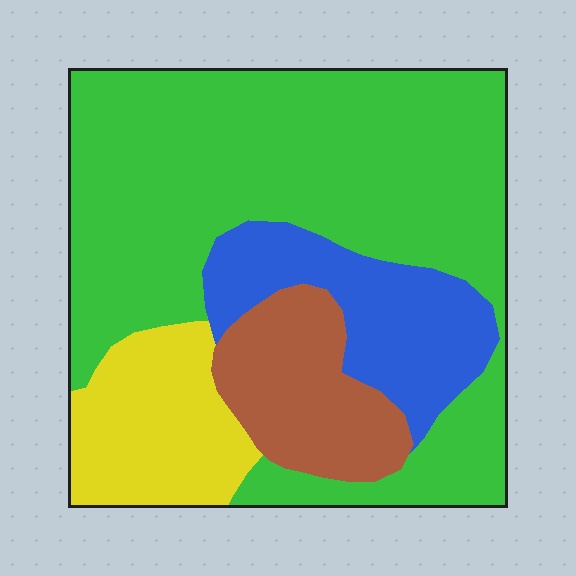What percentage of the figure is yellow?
Yellow covers roughly 15% of the figure.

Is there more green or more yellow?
Green.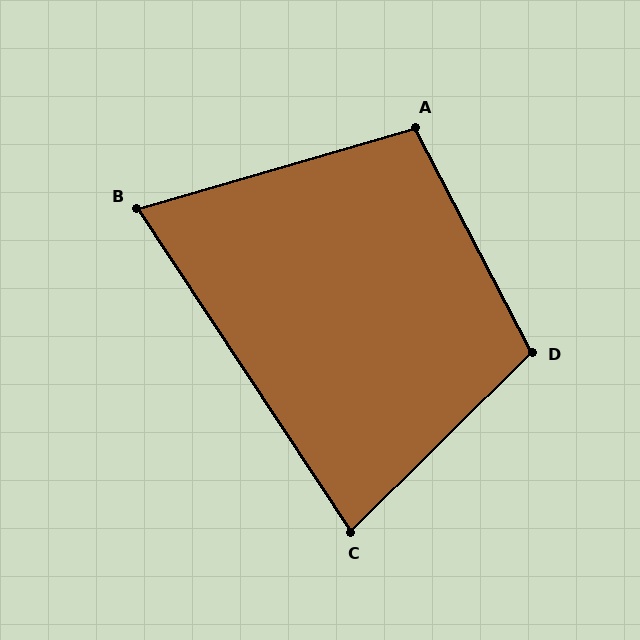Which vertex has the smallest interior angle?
B, at approximately 73 degrees.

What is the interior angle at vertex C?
Approximately 79 degrees (acute).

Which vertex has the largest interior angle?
D, at approximately 107 degrees.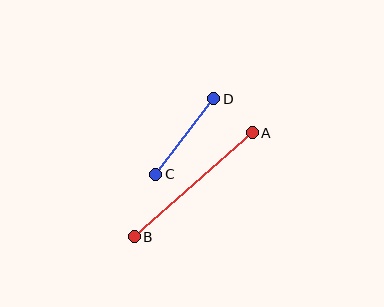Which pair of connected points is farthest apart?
Points A and B are farthest apart.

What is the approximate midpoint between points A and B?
The midpoint is at approximately (193, 185) pixels.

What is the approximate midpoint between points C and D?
The midpoint is at approximately (185, 136) pixels.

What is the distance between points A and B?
The distance is approximately 157 pixels.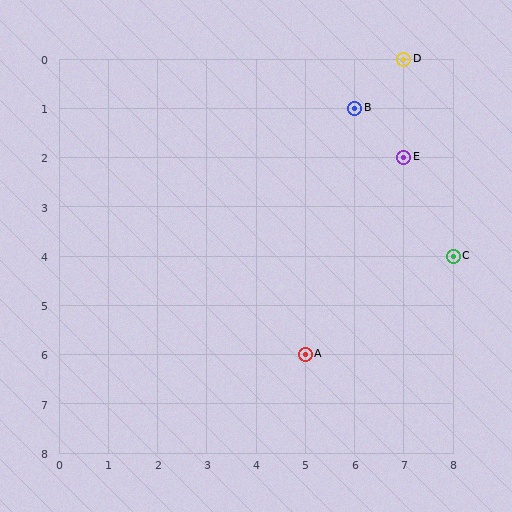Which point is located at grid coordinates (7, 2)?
Point E is at (7, 2).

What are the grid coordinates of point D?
Point D is at grid coordinates (7, 0).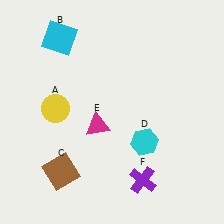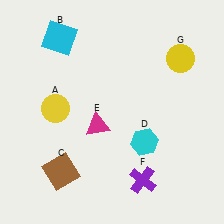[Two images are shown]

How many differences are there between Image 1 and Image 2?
There is 1 difference between the two images.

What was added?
A yellow circle (G) was added in Image 2.